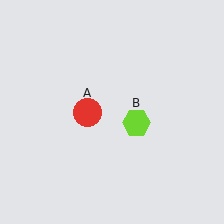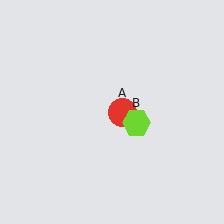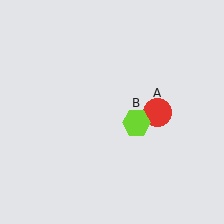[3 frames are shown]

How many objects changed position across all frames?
1 object changed position: red circle (object A).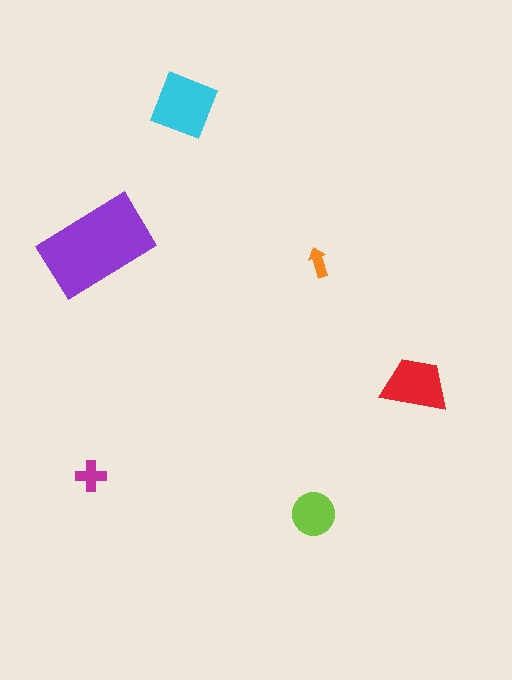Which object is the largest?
The purple rectangle.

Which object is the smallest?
The orange arrow.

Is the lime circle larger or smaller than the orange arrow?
Larger.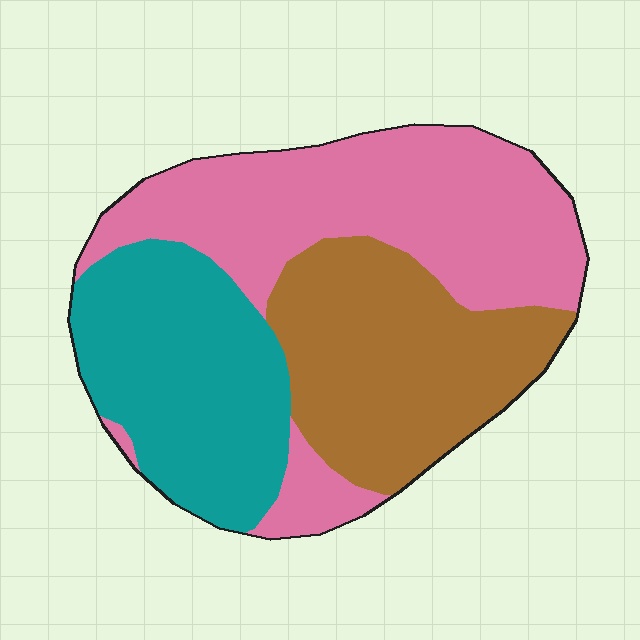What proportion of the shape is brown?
Brown covers about 30% of the shape.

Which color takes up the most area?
Pink, at roughly 40%.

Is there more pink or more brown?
Pink.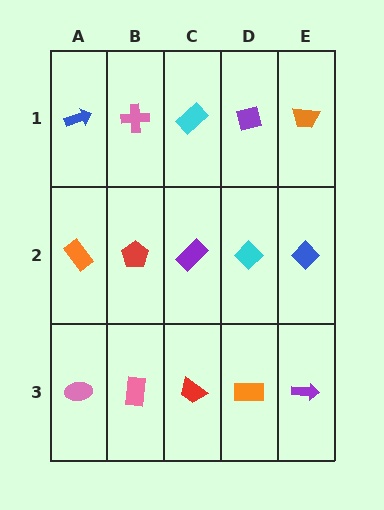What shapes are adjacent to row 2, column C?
A cyan rectangle (row 1, column C), a red trapezoid (row 3, column C), a red pentagon (row 2, column B), a cyan diamond (row 2, column D).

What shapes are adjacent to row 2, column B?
A pink cross (row 1, column B), a pink rectangle (row 3, column B), an orange rectangle (row 2, column A), a purple rectangle (row 2, column C).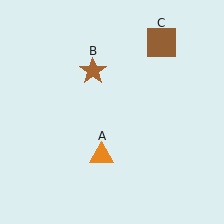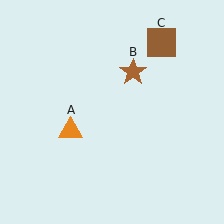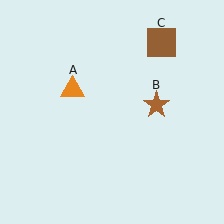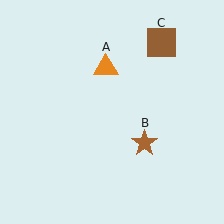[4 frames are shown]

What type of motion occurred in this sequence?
The orange triangle (object A), brown star (object B) rotated clockwise around the center of the scene.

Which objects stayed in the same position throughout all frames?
Brown square (object C) remained stationary.